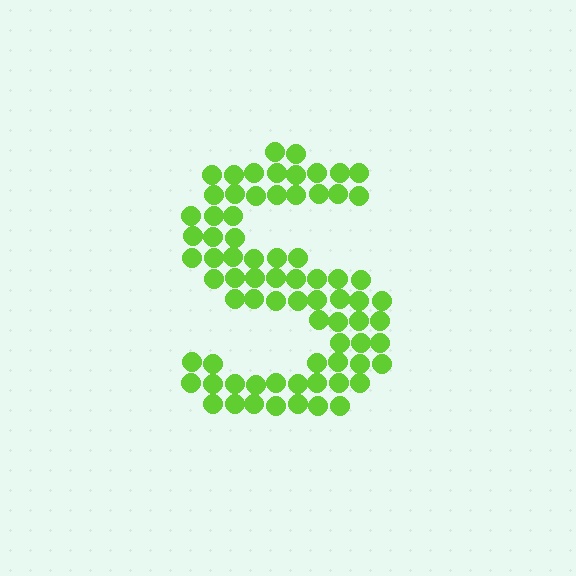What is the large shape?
The large shape is the letter S.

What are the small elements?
The small elements are circles.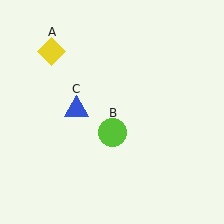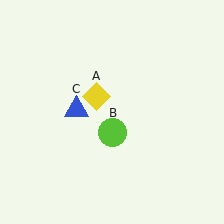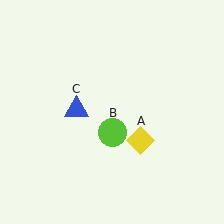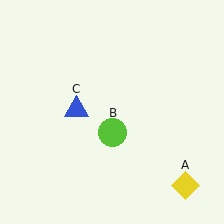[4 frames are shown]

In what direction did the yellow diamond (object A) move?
The yellow diamond (object A) moved down and to the right.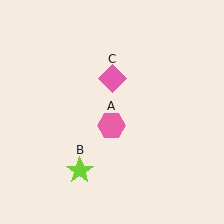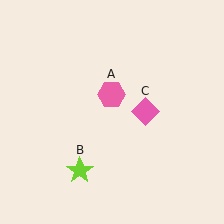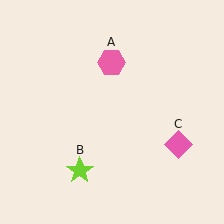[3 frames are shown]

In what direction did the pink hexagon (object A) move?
The pink hexagon (object A) moved up.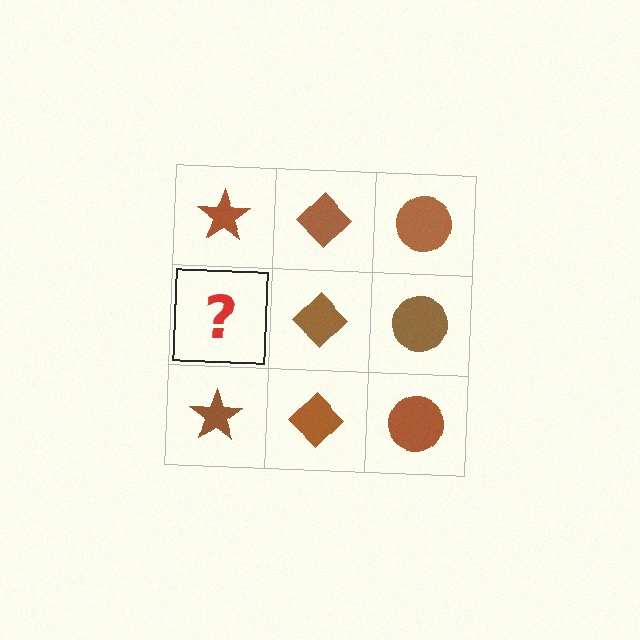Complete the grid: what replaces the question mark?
The question mark should be replaced with a brown star.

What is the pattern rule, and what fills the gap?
The rule is that each column has a consistent shape. The gap should be filled with a brown star.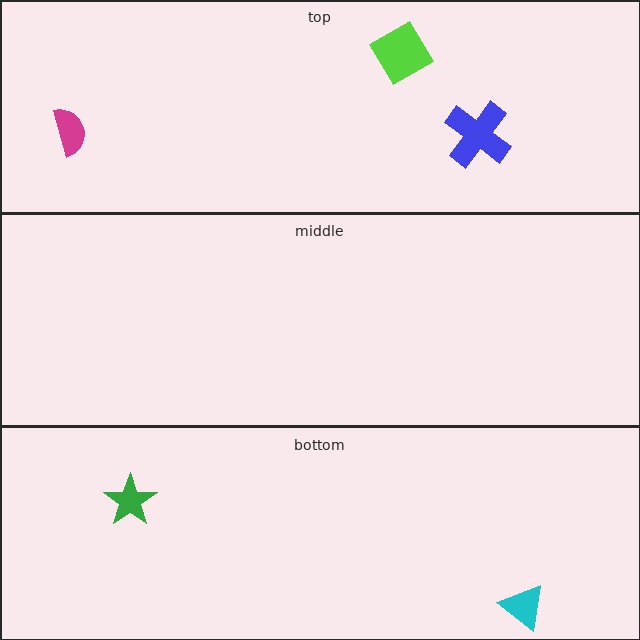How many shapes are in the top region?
3.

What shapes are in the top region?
The lime diamond, the blue cross, the magenta semicircle.